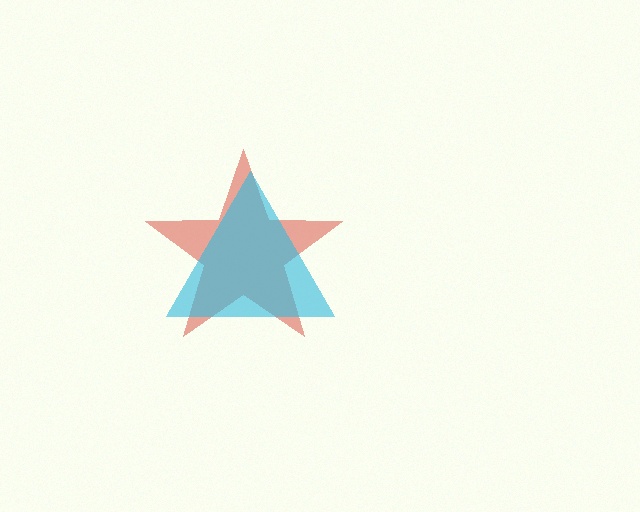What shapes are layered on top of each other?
The layered shapes are: a red star, a cyan triangle.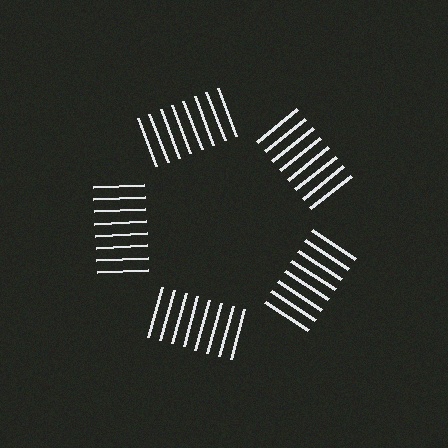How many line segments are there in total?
40 — 8 along each of the 5 edges.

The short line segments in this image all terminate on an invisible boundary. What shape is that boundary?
An illusory pentagon — the line segments terminate on its edges but no continuous stroke is drawn.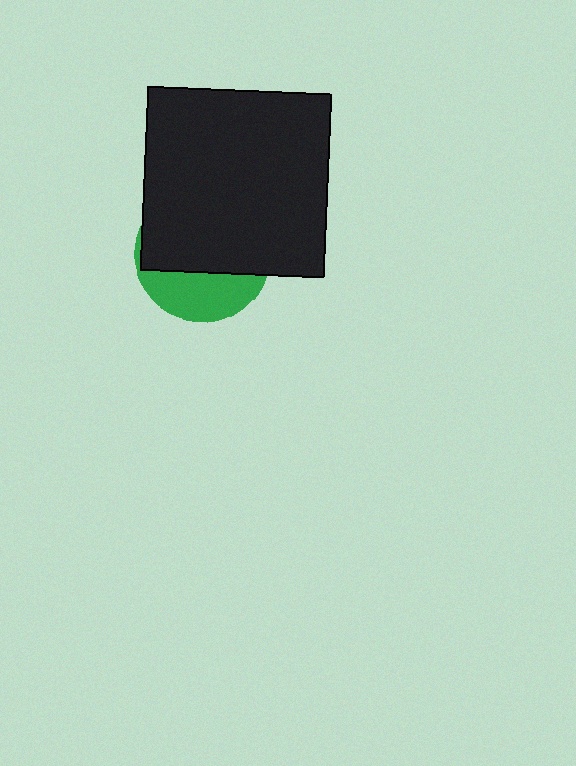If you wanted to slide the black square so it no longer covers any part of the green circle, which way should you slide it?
Slide it up — that is the most direct way to separate the two shapes.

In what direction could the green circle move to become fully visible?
The green circle could move down. That would shift it out from behind the black square entirely.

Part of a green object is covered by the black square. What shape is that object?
It is a circle.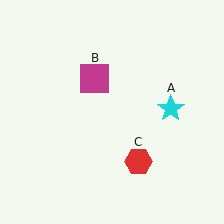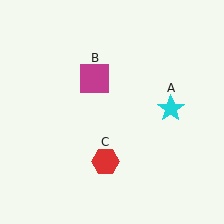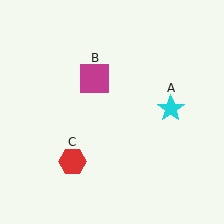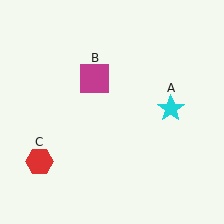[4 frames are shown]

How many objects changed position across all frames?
1 object changed position: red hexagon (object C).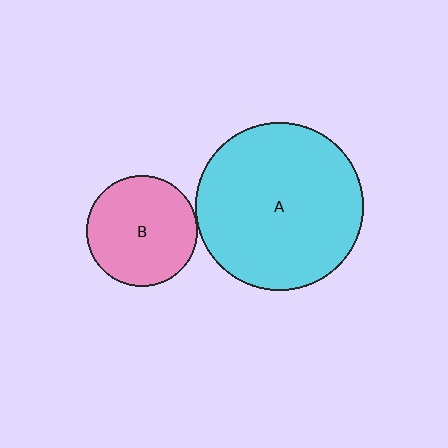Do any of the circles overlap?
No, none of the circles overlap.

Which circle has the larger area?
Circle A (cyan).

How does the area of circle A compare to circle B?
Approximately 2.3 times.